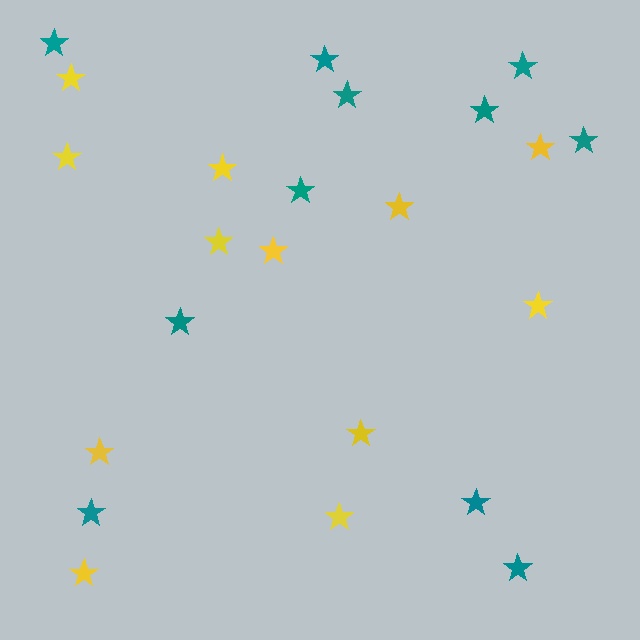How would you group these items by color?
There are 2 groups: one group of yellow stars (12) and one group of teal stars (11).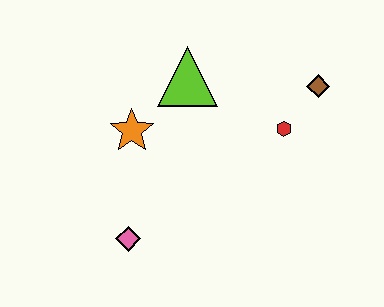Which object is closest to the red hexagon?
The brown diamond is closest to the red hexagon.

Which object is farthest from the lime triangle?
The pink diamond is farthest from the lime triangle.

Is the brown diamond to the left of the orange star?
No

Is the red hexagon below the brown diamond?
Yes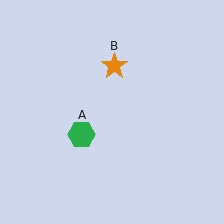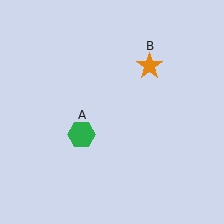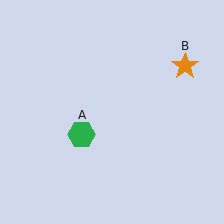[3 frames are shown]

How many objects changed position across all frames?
1 object changed position: orange star (object B).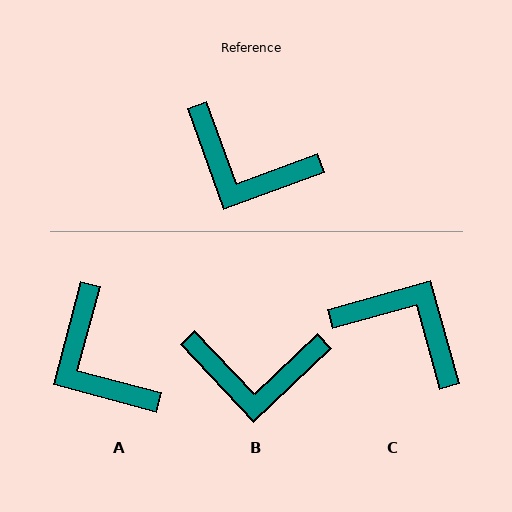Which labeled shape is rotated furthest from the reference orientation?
C, about 176 degrees away.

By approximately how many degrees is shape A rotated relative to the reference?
Approximately 35 degrees clockwise.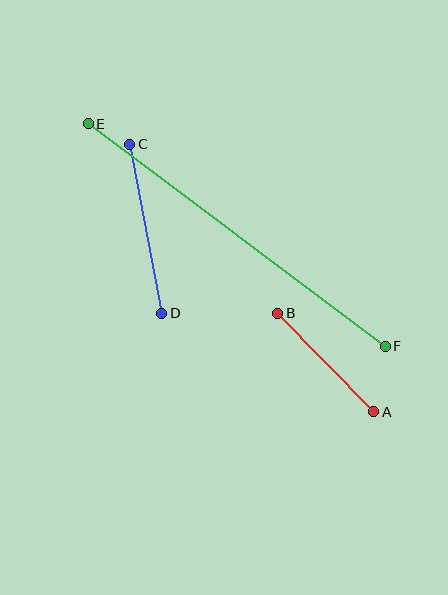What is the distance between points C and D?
The distance is approximately 172 pixels.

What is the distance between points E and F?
The distance is approximately 371 pixels.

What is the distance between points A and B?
The distance is approximately 137 pixels.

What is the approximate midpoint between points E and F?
The midpoint is at approximately (237, 235) pixels.